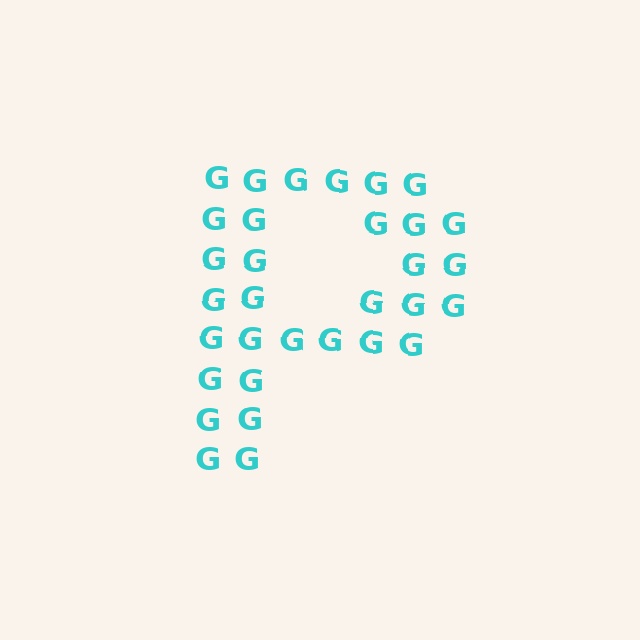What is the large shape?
The large shape is the letter P.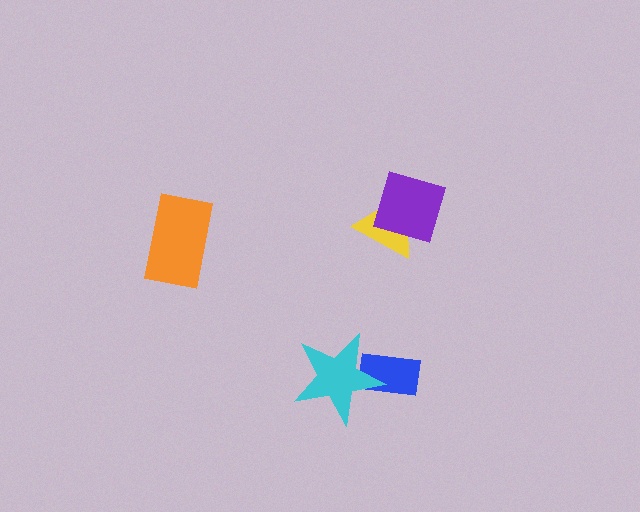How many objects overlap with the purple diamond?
1 object overlaps with the purple diamond.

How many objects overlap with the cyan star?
1 object overlaps with the cyan star.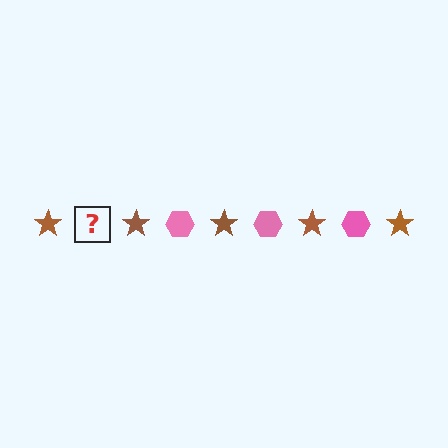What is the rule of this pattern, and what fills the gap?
The rule is that the pattern alternates between brown star and pink hexagon. The gap should be filled with a pink hexagon.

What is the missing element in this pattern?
The missing element is a pink hexagon.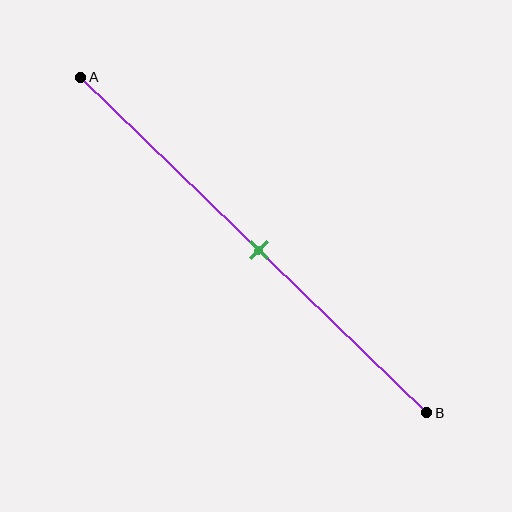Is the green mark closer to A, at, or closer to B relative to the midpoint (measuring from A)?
The green mark is approximately at the midpoint of segment AB.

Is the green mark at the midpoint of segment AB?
Yes, the mark is approximately at the midpoint.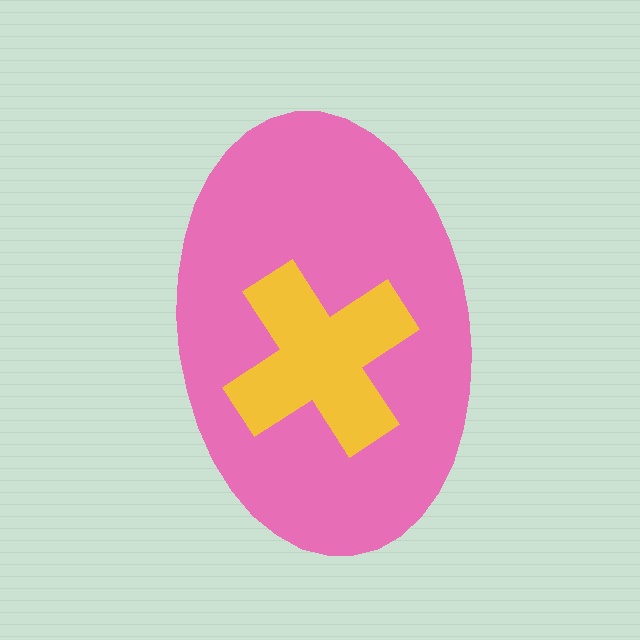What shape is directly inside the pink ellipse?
The yellow cross.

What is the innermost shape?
The yellow cross.